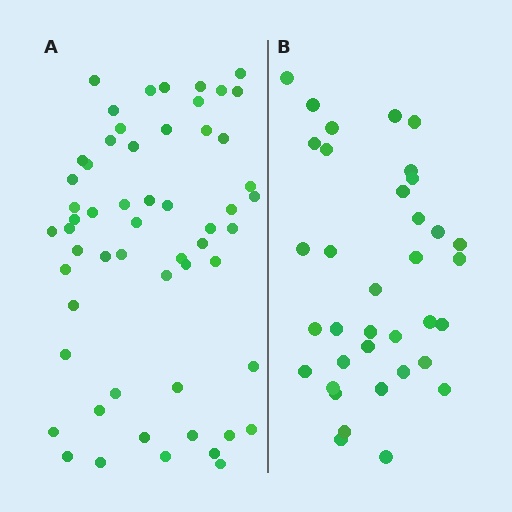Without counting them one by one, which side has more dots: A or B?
Region A (the left region) has more dots.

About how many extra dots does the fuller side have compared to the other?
Region A has approximately 20 more dots than region B.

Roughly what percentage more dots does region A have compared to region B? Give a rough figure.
About 60% more.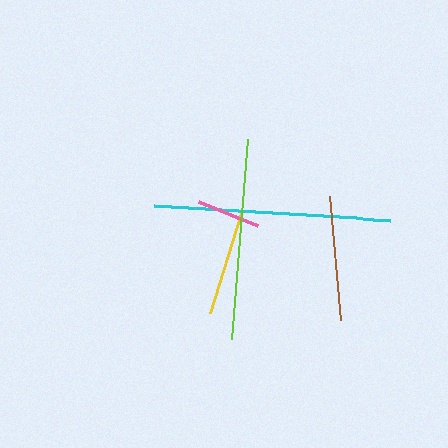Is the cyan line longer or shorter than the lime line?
The cyan line is longer than the lime line.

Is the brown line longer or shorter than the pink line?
The brown line is longer than the pink line.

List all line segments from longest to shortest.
From longest to shortest: cyan, lime, brown, yellow, pink.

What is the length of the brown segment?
The brown segment is approximately 124 pixels long.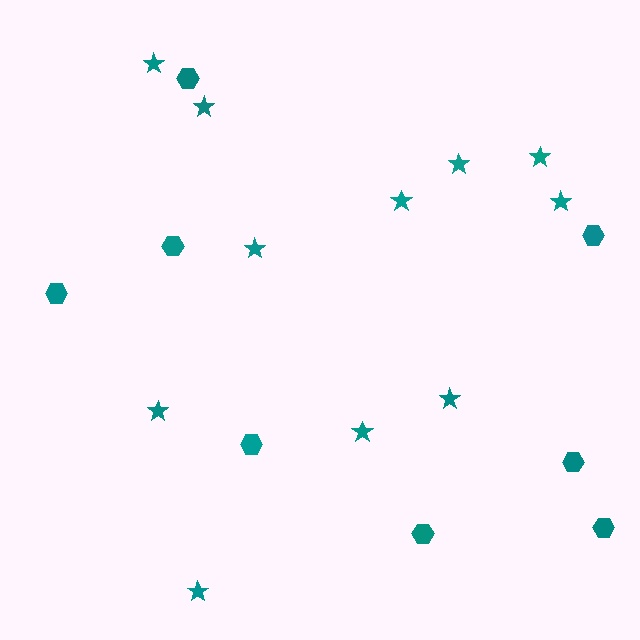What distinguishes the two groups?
There are 2 groups: one group of hexagons (8) and one group of stars (11).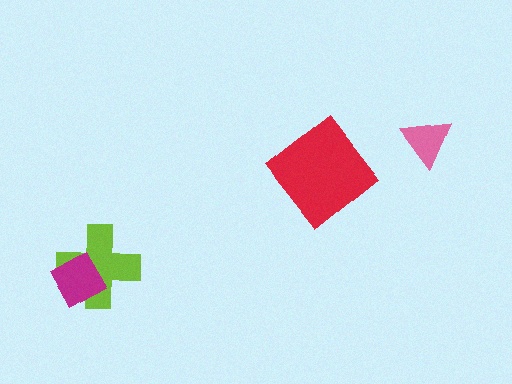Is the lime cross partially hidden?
Yes, it is partially covered by another shape.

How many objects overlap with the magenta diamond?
1 object overlaps with the magenta diamond.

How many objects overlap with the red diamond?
0 objects overlap with the red diamond.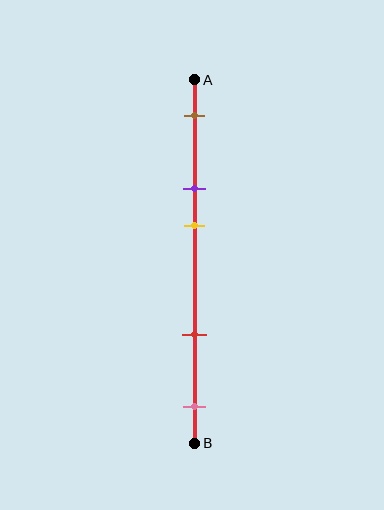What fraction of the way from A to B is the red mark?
The red mark is approximately 70% (0.7) of the way from A to B.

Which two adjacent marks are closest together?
The purple and yellow marks are the closest adjacent pair.